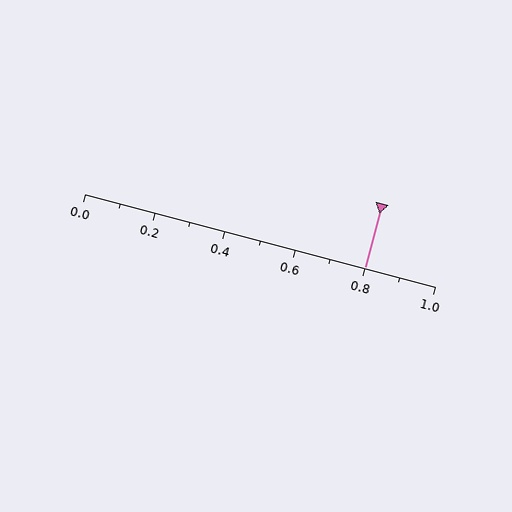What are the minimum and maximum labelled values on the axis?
The axis runs from 0.0 to 1.0.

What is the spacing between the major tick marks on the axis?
The major ticks are spaced 0.2 apart.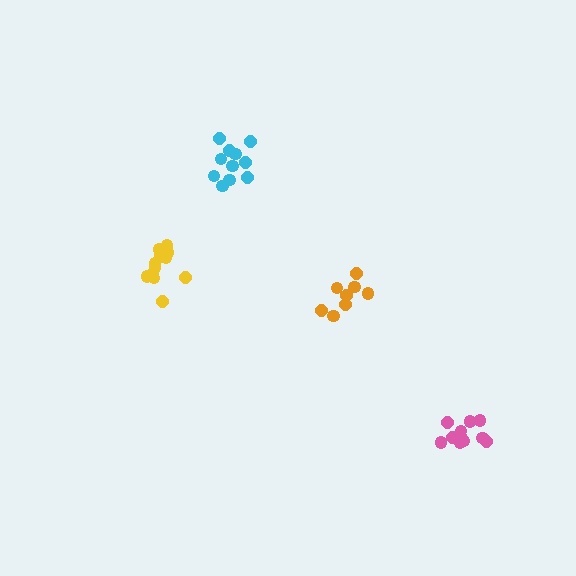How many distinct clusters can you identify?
There are 4 distinct clusters.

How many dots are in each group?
Group 1: 11 dots, Group 2: 8 dots, Group 3: 13 dots, Group 4: 11 dots (43 total).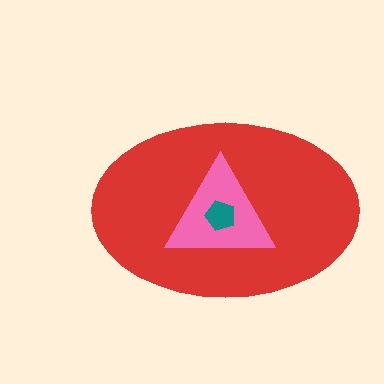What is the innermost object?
The teal pentagon.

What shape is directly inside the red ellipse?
The pink triangle.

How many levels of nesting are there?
3.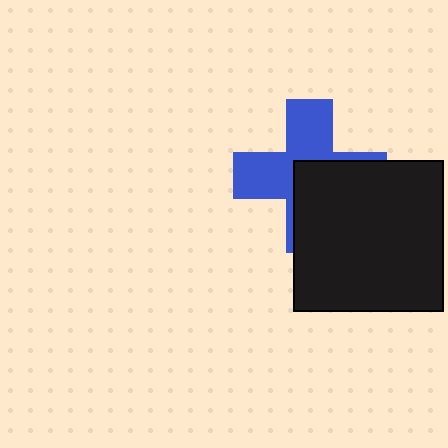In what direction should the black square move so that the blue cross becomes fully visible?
The black square should move toward the lower-right. That is the shortest direction to clear the overlap and leave the blue cross fully visible.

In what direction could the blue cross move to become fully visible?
The blue cross could move toward the upper-left. That would shift it out from behind the black square entirely.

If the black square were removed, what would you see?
You would see the complete blue cross.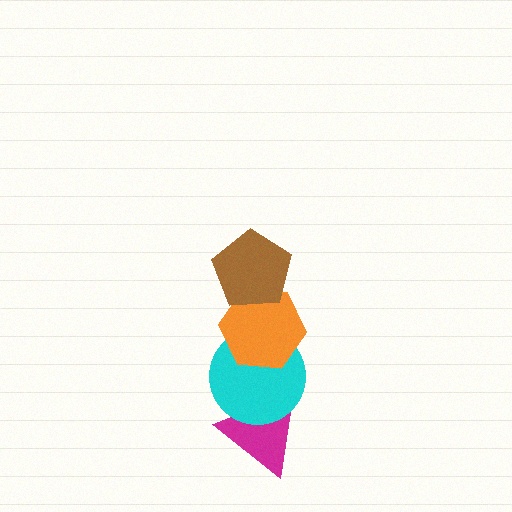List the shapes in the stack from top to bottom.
From top to bottom: the brown pentagon, the orange hexagon, the cyan circle, the magenta triangle.